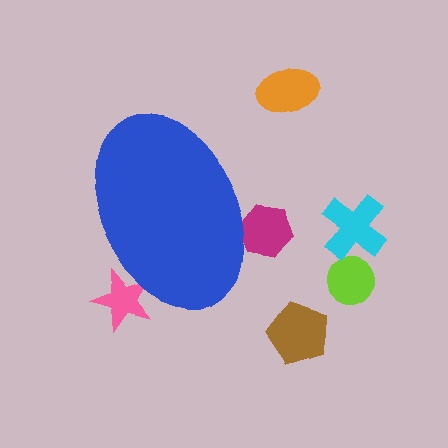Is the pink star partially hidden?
Yes, the pink star is partially hidden behind the blue ellipse.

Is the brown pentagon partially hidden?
No, the brown pentagon is fully visible.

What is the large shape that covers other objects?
A blue ellipse.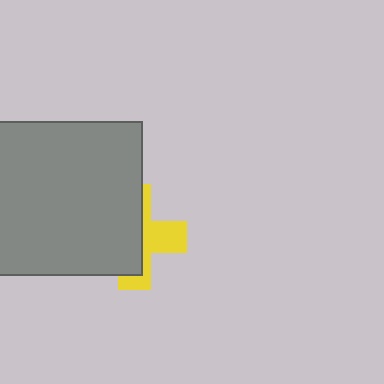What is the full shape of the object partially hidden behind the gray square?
The partially hidden object is a yellow cross.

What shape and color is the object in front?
The object in front is a gray square.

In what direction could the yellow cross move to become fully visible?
The yellow cross could move right. That would shift it out from behind the gray square entirely.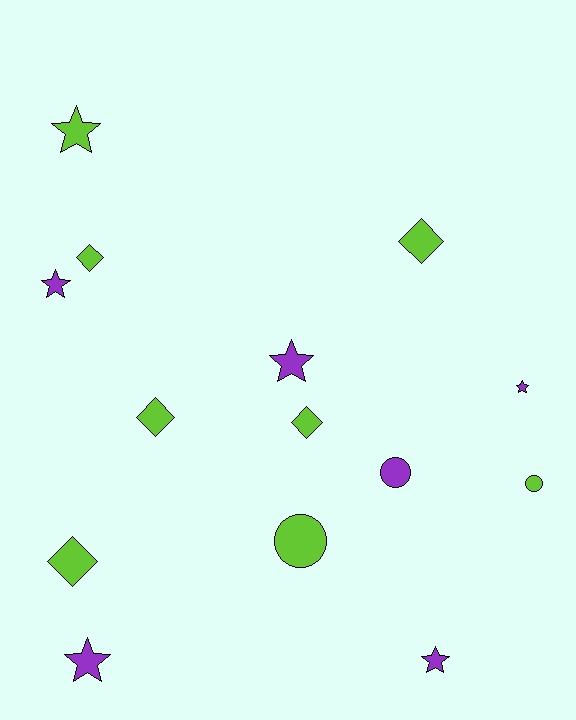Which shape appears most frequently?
Star, with 6 objects.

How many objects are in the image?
There are 14 objects.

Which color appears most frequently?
Lime, with 8 objects.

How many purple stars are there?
There are 5 purple stars.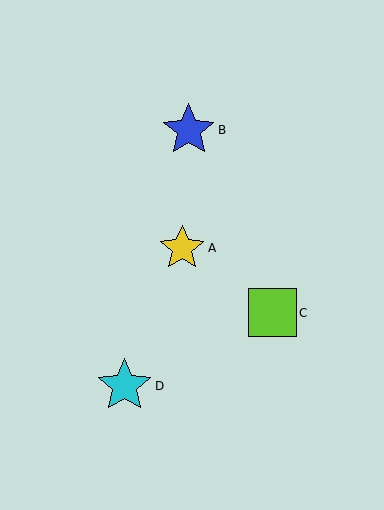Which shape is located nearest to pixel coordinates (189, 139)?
The blue star (labeled B) at (189, 130) is nearest to that location.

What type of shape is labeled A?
Shape A is a yellow star.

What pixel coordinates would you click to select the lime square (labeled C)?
Click at (272, 313) to select the lime square C.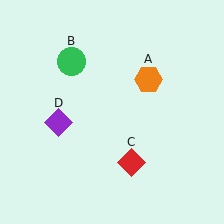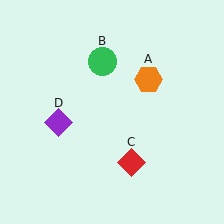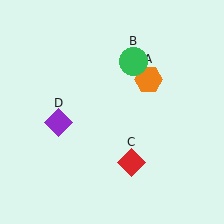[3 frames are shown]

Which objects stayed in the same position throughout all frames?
Orange hexagon (object A) and red diamond (object C) and purple diamond (object D) remained stationary.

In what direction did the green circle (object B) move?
The green circle (object B) moved right.